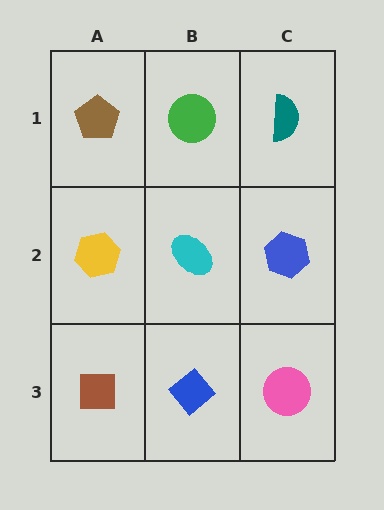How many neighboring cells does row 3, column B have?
3.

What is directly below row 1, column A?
A yellow hexagon.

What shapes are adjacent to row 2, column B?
A green circle (row 1, column B), a blue diamond (row 3, column B), a yellow hexagon (row 2, column A), a blue hexagon (row 2, column C).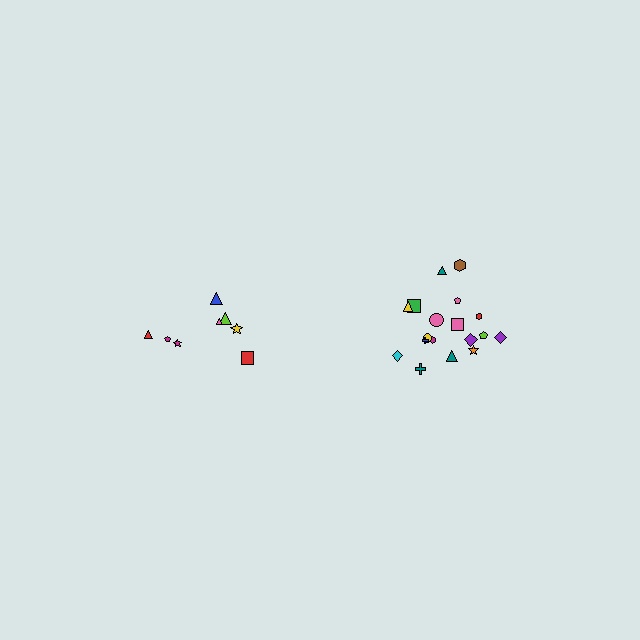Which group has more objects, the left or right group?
The right group.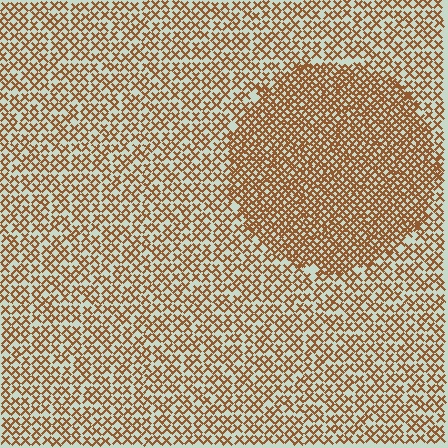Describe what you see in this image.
The image contains small brown elements arranged at two different densities. A circle-shaped region is visible where the elements are more densely packed than the surrounding area.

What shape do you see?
I see a circle.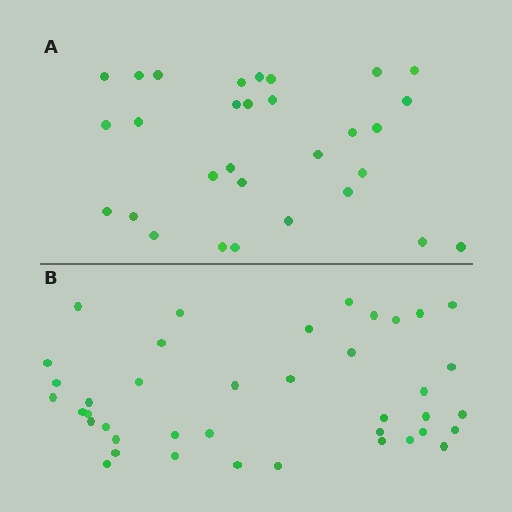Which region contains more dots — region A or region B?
Region B (the bottom region) has more dots.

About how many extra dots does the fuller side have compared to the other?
Region B has roughly 10 or so more dots than region A.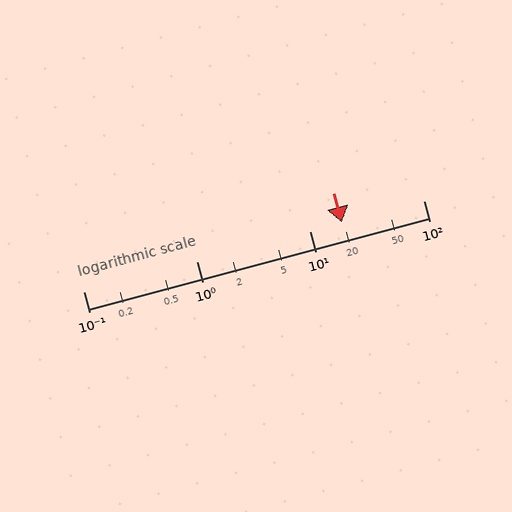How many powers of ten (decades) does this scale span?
The scale spans 3 decades, from 0.1 to 100.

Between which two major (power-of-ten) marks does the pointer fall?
The pointer is between 10 and 100.